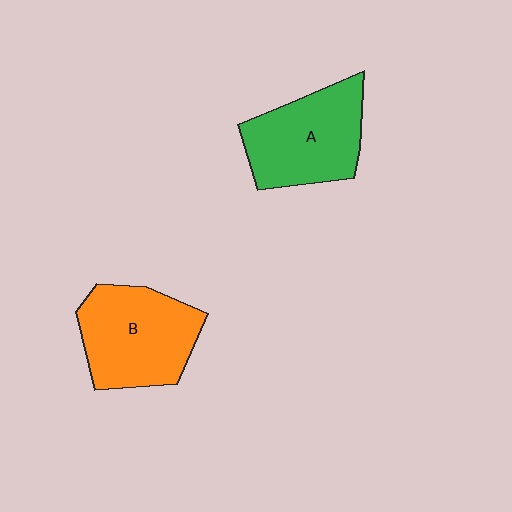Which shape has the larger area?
Shape B (orange).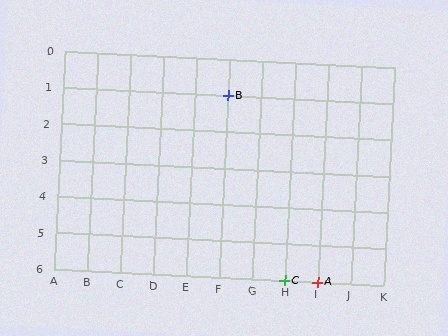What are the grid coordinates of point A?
Point A is at grid coordinates (I, 6).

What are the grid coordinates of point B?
Point B is at grid coordinates (F, 1).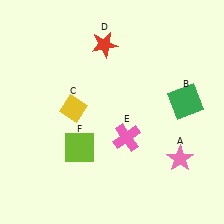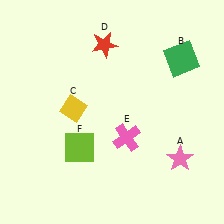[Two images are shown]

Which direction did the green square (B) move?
The green square (B) moved up.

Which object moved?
The green square (B) moved up.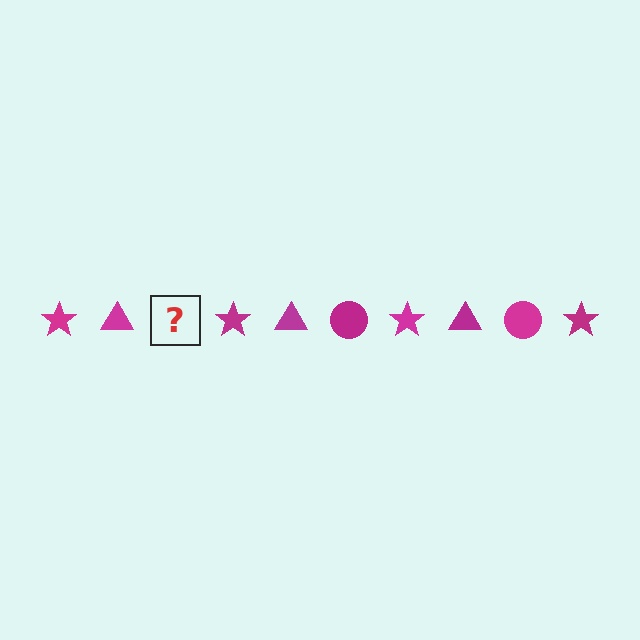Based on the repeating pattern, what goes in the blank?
The blank should be a magenta circle.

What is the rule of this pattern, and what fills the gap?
The rule is that the pattern cycles through star, triangle, circle shapes in magenta. The gap should be filled with a magenta circle.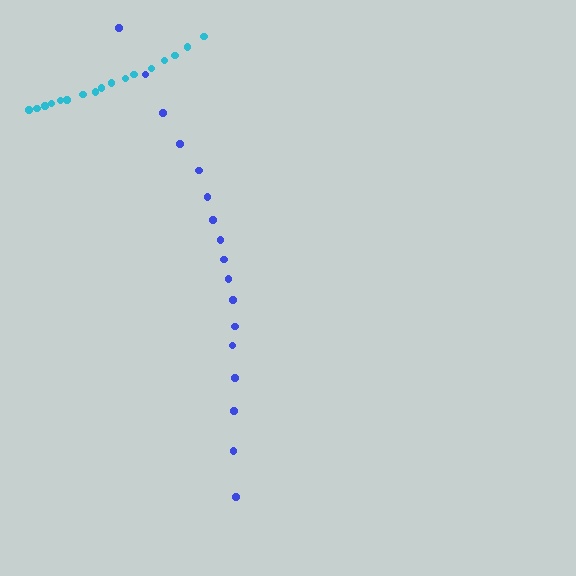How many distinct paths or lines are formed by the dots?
There are 2 distinct paths.